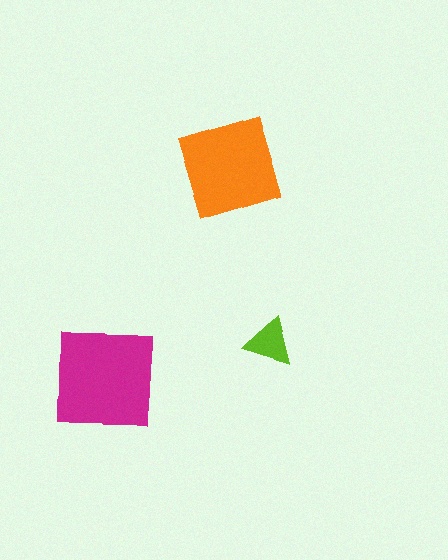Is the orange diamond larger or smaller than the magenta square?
Smaller.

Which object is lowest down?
The magenta square is bottommost.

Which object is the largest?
The magenta square.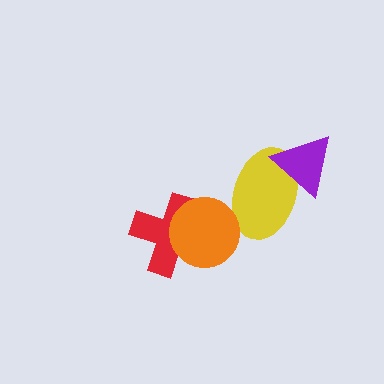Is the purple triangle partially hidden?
No, no other shape covers it.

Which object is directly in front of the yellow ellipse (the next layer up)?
The orange circle is directly in front of the yellow ellipse.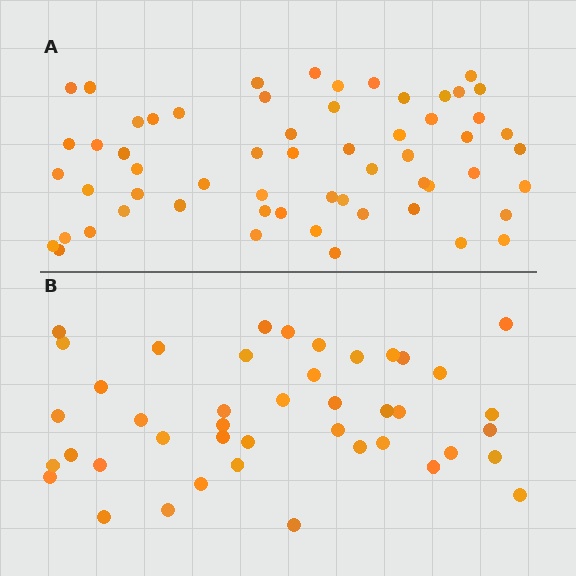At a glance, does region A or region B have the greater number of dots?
Region A (the top region) has more dots.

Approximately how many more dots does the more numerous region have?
Region A has approximately 15 more dots than region B.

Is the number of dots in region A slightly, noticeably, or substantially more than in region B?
Region A has noticeably more, but not dramatically so. The ratio is roughly 1.4 to 1.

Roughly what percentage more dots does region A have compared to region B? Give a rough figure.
About 35% more.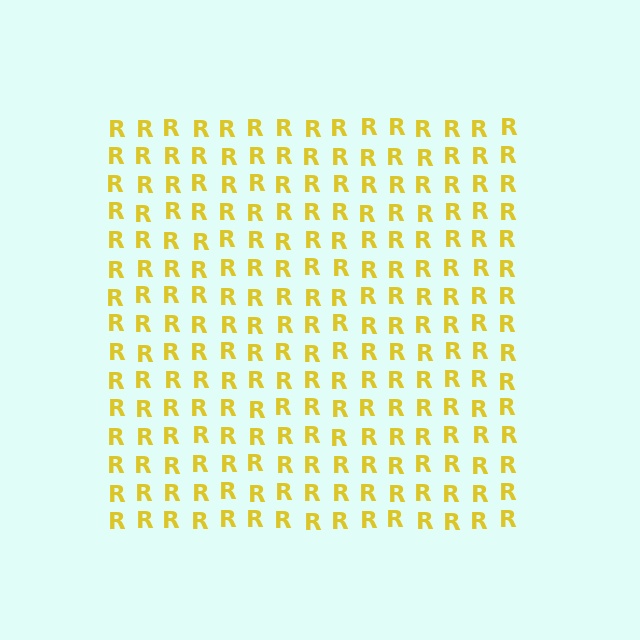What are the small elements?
The small elements are letter R's.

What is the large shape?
The large shape is a square.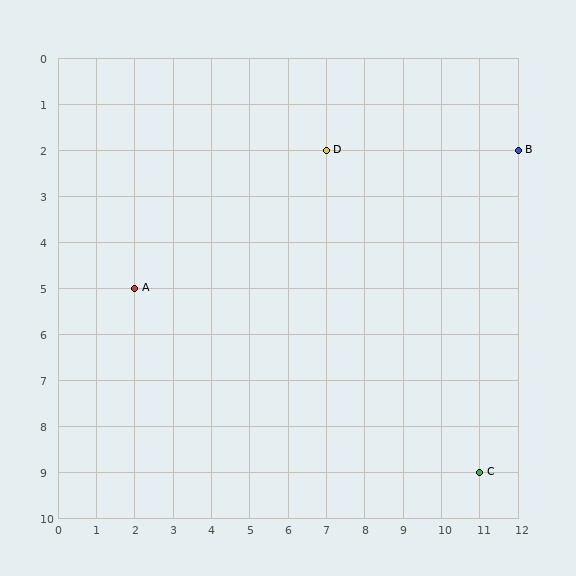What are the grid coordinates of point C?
Point C is at grid coordinates (11, 9).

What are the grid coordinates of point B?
Point B is at grid coordinates (12, 2).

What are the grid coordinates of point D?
Point D is at grid coordinates (7, 2).